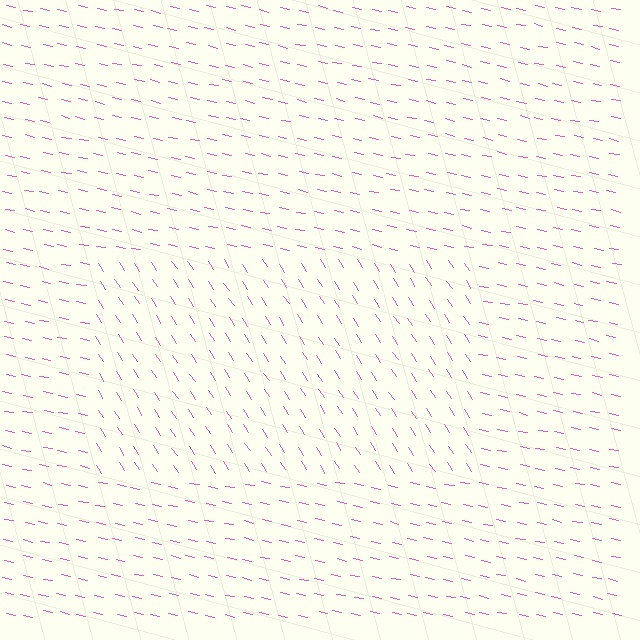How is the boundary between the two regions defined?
The boundary is defined purely by a change in line orientation (approximately 45 degrees difference). All lines are the same color and thickness.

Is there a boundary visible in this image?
Yes, there is a texture boundary formed by a change in line orientation.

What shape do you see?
I see a rectangle.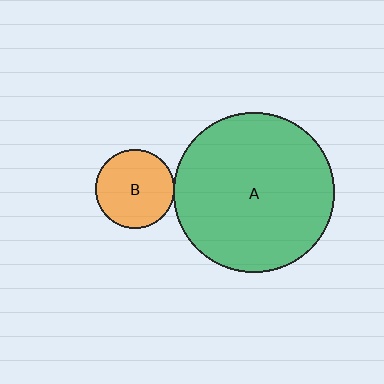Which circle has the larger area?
Circle A (green).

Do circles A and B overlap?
Yes.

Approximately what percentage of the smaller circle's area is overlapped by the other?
Approximately 5%.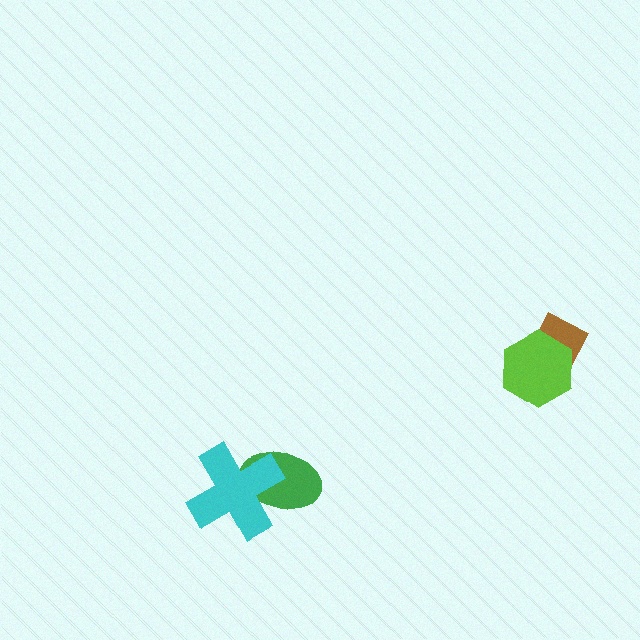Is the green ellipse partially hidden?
Yes, it is partially covered by another shape.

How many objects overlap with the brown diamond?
1 object overlaps with the brown diamond.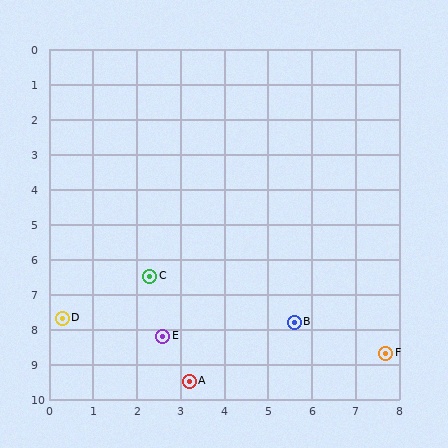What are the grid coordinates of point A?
Point A is at approximately (3.2, 9.5).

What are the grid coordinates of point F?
Point F is at approximately (7.7, 8.7).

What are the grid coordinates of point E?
Point E is at approximately (2.6, 8.2).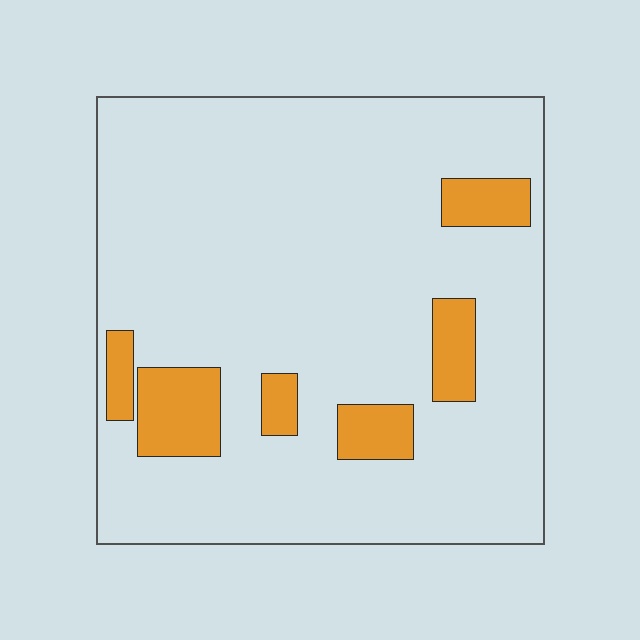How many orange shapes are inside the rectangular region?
6.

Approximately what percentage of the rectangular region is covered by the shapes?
Approximately 15%.